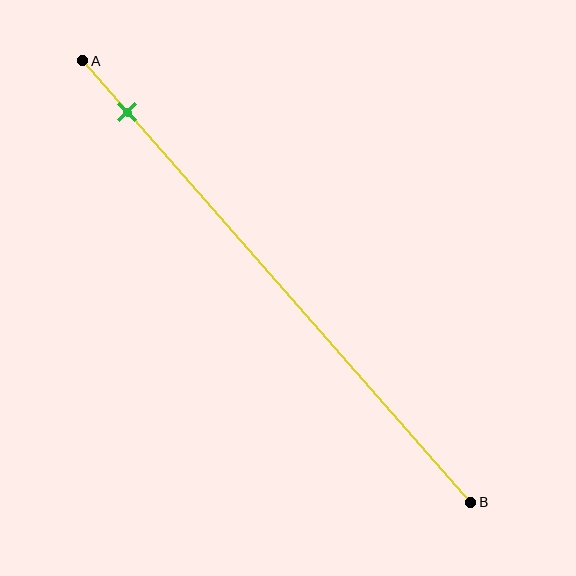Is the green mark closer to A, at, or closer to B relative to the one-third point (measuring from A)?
The green mark is closer to point A than the one-third point of segment AB.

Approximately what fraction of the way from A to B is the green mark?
The green mark is approximately 10% of the way from A to B.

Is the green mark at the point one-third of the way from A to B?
No, the mark is at about 10% from A, not at the 33% one-third point.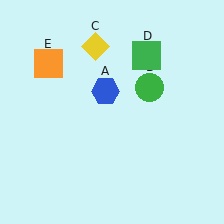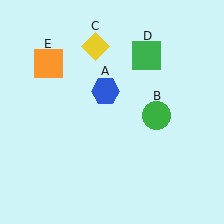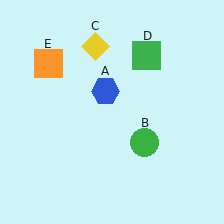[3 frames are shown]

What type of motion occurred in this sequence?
The green circle (object B) rotated clockwise around the center of the scene.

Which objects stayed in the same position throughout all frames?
Blue hexagon (object A) and yellow diamond (object C) and green square (object D) and orange square (object E) remained stationary.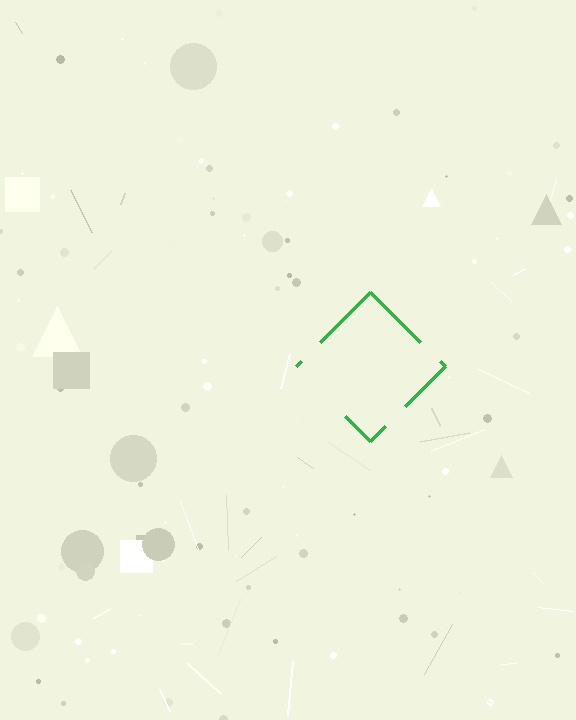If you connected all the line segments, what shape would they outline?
They would outline a diamond.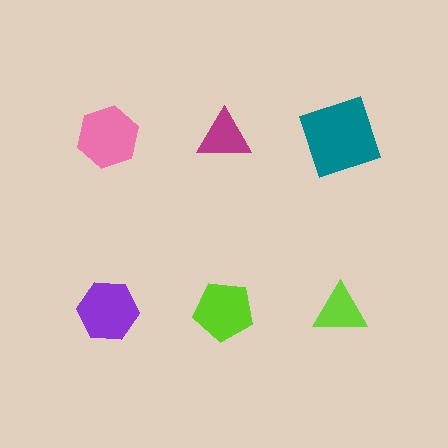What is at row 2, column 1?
A purple hexagon.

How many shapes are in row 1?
3 shapes.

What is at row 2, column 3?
A lime triangle.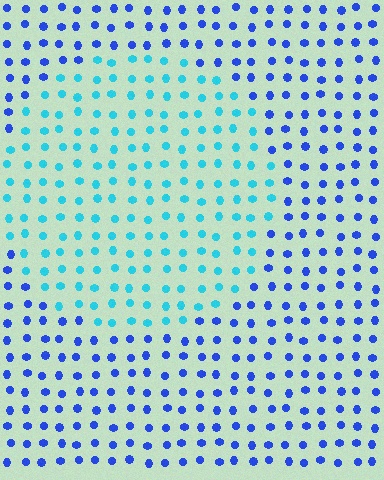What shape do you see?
I see a circle.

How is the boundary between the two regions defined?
The boundary is defined purely by a slight shift in hue (about 43 degrees). Spacing, size, and orientation are identical on both sides.